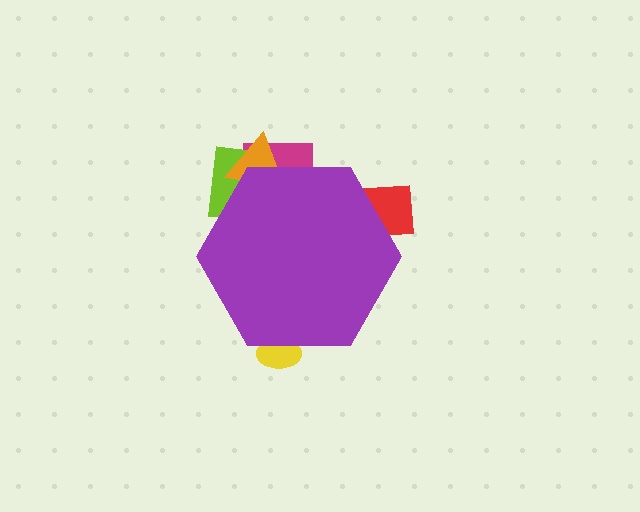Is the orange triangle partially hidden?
Yes, the orange triangle is partially hidden behind the purple hexagon.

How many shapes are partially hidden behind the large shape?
5 shapes are partially hidden.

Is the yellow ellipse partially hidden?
Yes, the yellow ellipse is partially hidden behind the purple hexagon.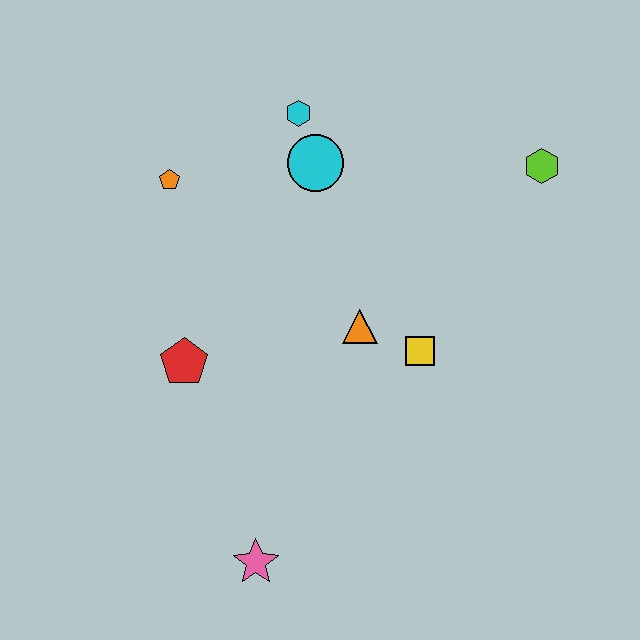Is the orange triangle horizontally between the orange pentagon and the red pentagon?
No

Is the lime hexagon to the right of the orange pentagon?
Yes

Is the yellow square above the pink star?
Yes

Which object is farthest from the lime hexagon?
The pink star is farthest from the lime hexagon.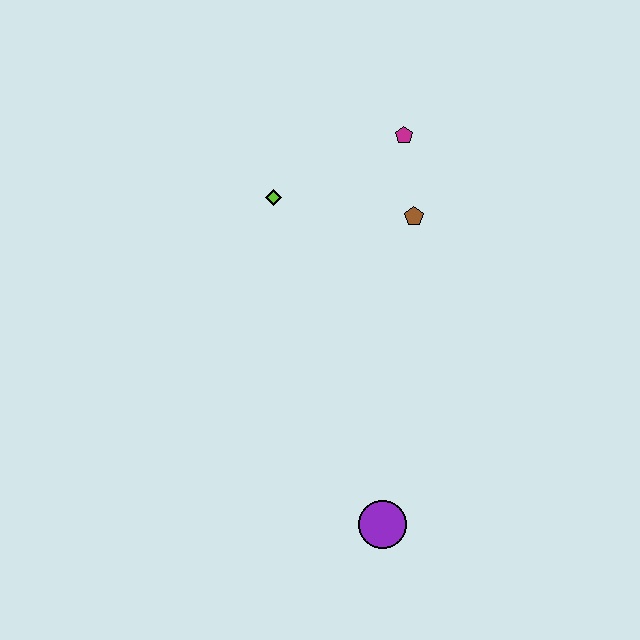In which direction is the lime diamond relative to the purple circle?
The lime diamond is above the purple circle.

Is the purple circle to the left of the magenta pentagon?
Yes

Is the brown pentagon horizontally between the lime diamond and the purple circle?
No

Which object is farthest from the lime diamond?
The purple circle is farthest from the lime diamond.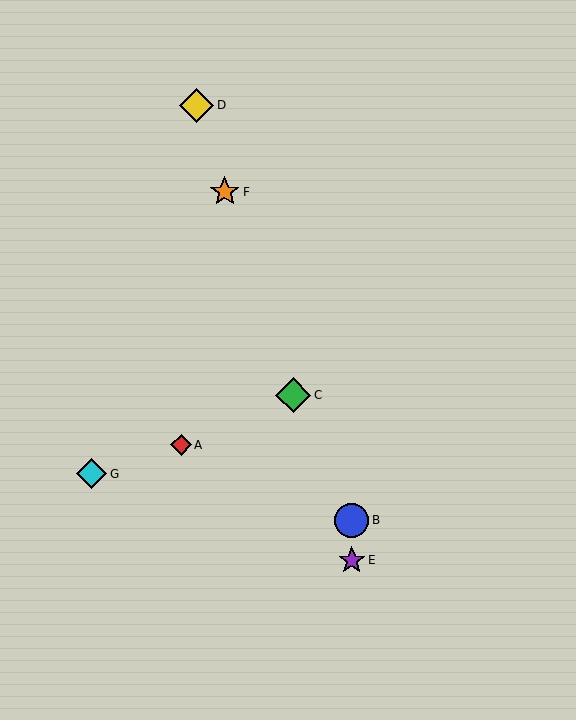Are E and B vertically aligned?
Yes, both are at x≈352.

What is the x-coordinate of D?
Object D is at x≈197.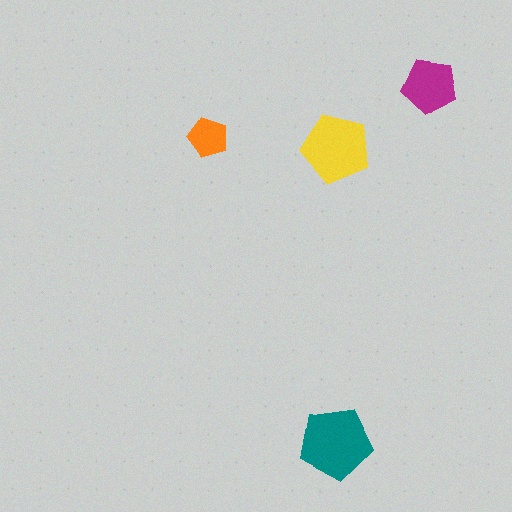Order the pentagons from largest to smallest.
the teal one, the yellow one, the magenta one, the orange one.